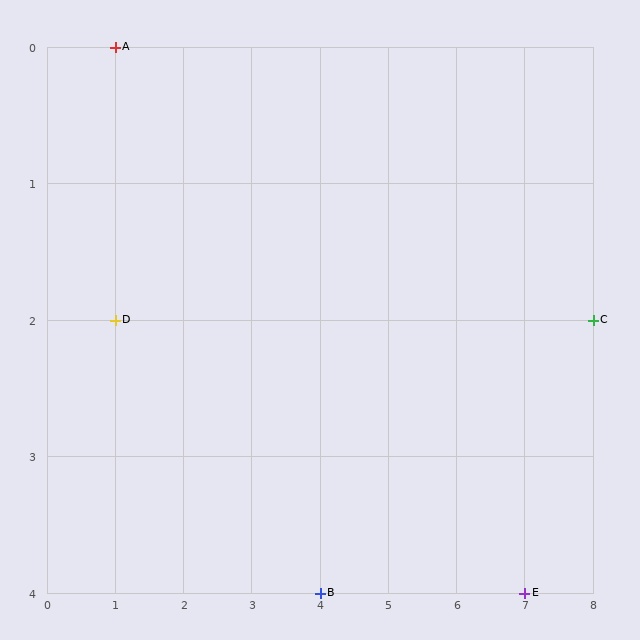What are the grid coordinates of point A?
Point A is at grid coordinates (1, 0).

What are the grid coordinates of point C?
Point C is at grid coordinates (8, 2).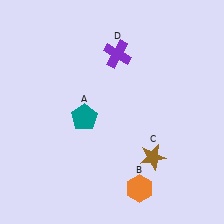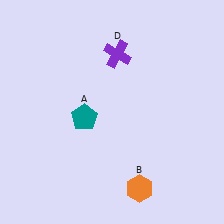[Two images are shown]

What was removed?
The brown star (C) was removed in Image 2.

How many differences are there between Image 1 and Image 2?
There is 1 difference between the two images.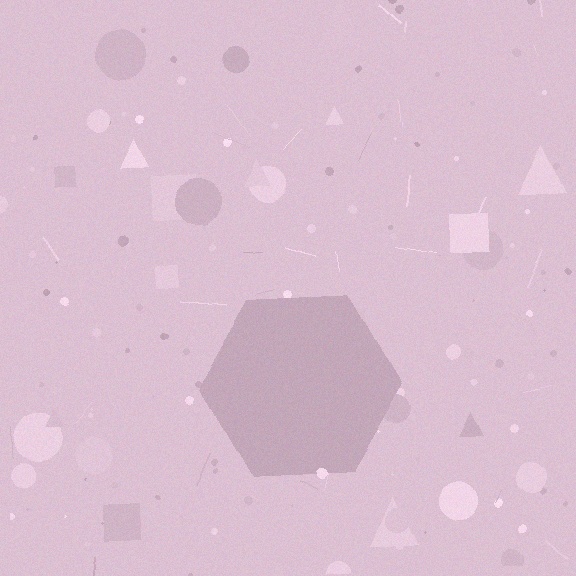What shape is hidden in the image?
A hexagon is hidden in the image.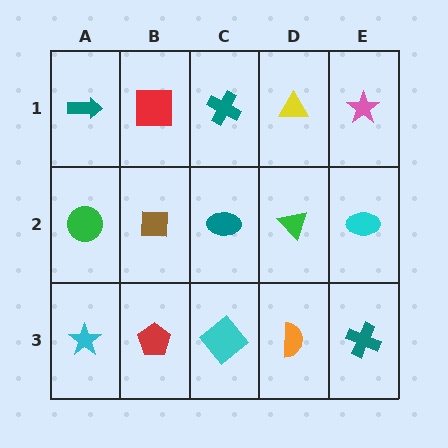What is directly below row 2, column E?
A teal cross.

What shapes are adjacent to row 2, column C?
A teal cross (row 1, column C), a cyan diamond (row 3, column C), a brown square (row 2, column B), a green triangle (row 2, column D).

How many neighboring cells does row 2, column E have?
3.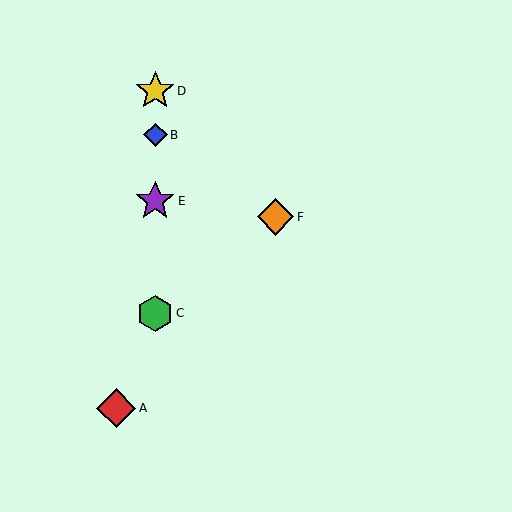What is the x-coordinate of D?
Object D is at x≈155.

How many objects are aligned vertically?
4 objects (B, C, D, E) are aligned vertically.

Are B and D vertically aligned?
Yes, both are at x≈155.